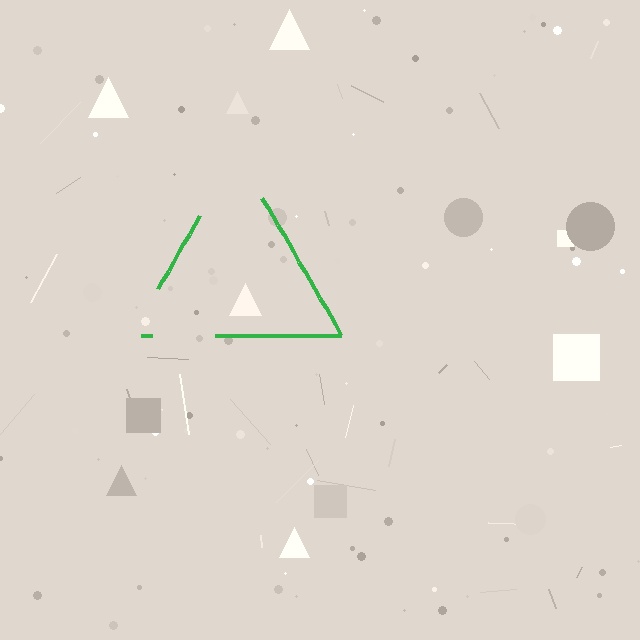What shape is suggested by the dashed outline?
The dashed outline suggests a triangle.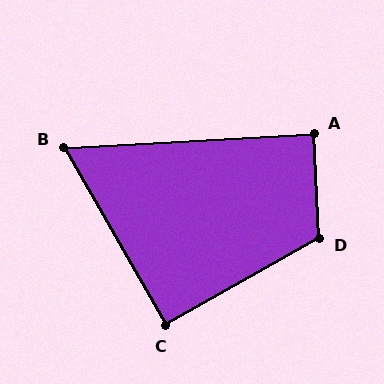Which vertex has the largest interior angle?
D, at approximately 117 degrees.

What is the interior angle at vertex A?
Approximately 89 degrees (approximately right).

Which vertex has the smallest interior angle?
B, at approximately 63 degrees.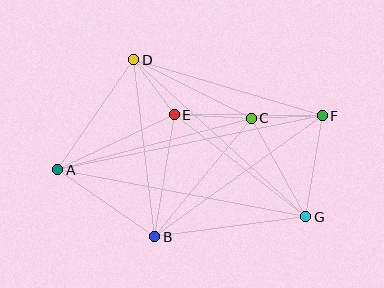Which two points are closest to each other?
Points D and E are closest to each other.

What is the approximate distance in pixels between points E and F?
The distance between E and F is approximately 148 pixels.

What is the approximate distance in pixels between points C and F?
The distance between C and F is approximately 71 pixels.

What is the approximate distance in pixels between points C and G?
The distance between C and G is approximately 112 pixels.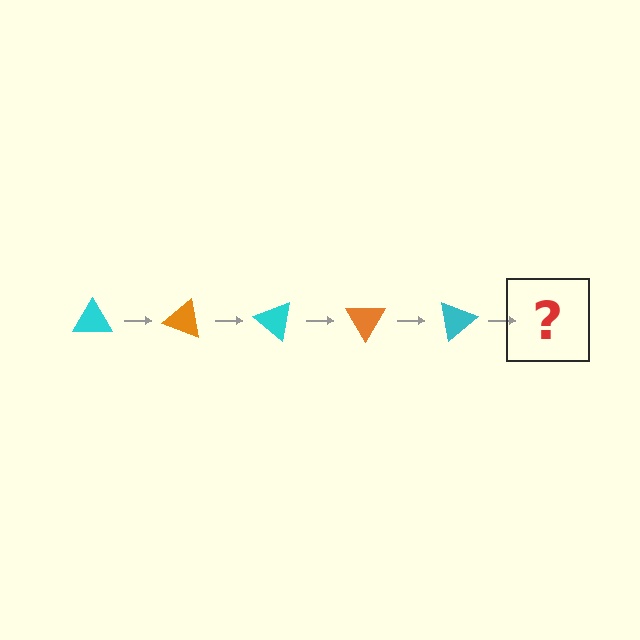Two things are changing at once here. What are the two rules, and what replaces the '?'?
The two rules are that it rotates 20 degrees each step and the color cycles through cyan and orange. The '?' should be an orange triangle, rotated 100 degrees from the start.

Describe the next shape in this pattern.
It should be an orange triangle, rotated 100 degrees from the start.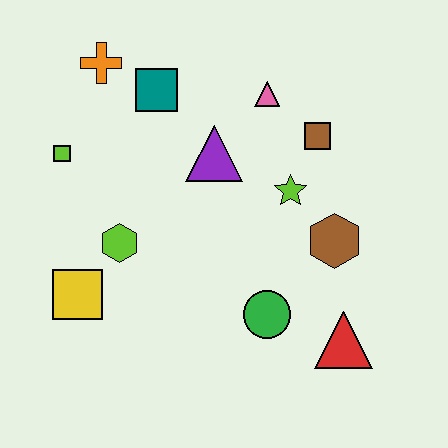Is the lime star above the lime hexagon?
Yes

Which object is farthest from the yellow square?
The brown square is farthest from the yellow square.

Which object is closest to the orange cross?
The teal square is closest to the orange cross.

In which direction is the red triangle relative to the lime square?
The red triangle is to the right of the lime square.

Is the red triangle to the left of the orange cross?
No